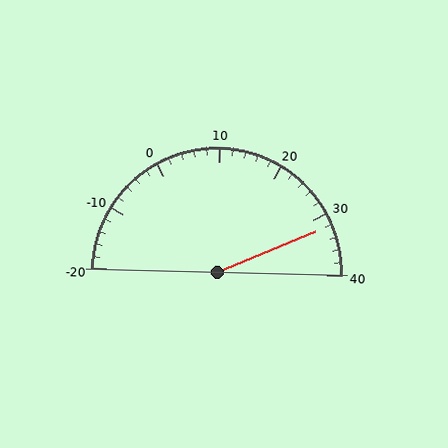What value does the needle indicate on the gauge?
The needle indicates approximately 32.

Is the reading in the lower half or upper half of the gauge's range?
The reading is in the upper half of the range (-20 to 40).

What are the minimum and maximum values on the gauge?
The gauge ranges from -20 to 40.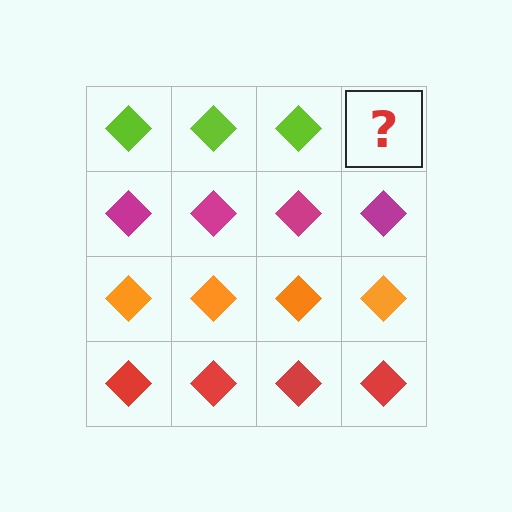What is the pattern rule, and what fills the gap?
The rule is that each row has a consistent color. The gap should be filled with a lime diamond.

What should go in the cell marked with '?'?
The missing cell should contain a lime diamond.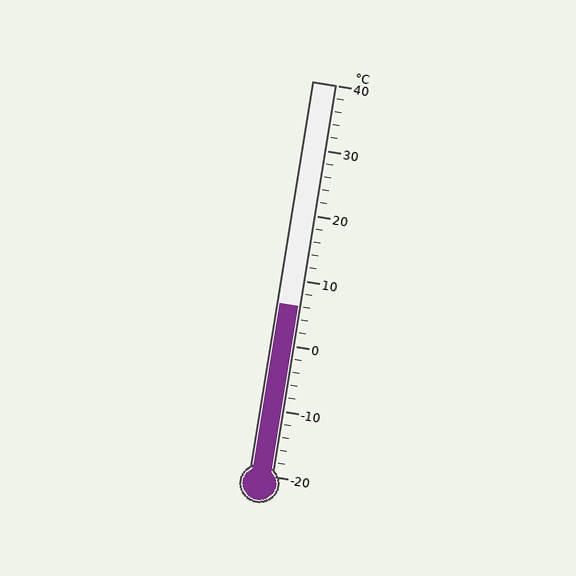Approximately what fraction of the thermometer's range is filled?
The thermometer is filled to approximately 45% of its range.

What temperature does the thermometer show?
The thermometer shows approximately 6°C.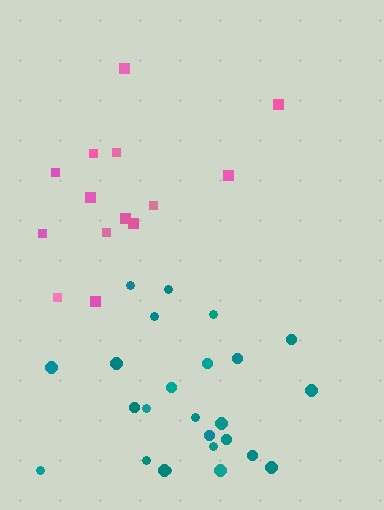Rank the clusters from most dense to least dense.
teal, pink.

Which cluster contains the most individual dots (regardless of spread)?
Teal (25).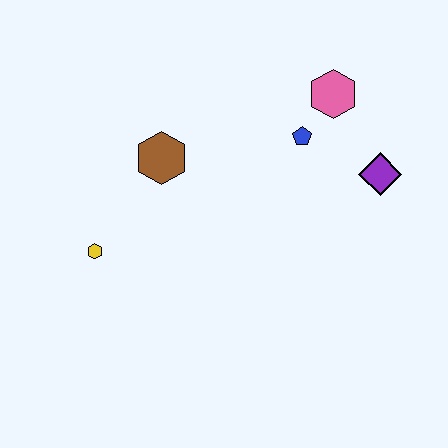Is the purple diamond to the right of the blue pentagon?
Yes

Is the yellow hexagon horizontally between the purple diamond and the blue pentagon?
No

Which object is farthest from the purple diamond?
The yellow hexagon is farthest from the purple diamond.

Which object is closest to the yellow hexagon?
The brown hexagon is closest to the yellow hexagon.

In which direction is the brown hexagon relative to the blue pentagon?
The brown hexagon is to the left of the blue pentagon.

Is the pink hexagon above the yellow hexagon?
Yes